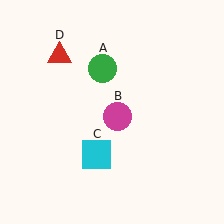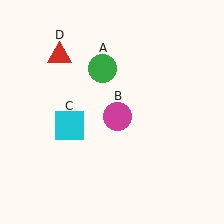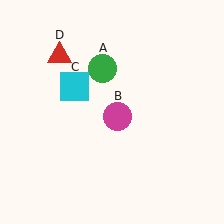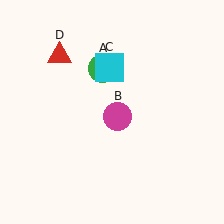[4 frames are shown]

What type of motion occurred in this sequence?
The cyan square (object C) rotated clockwise around the center of the scene.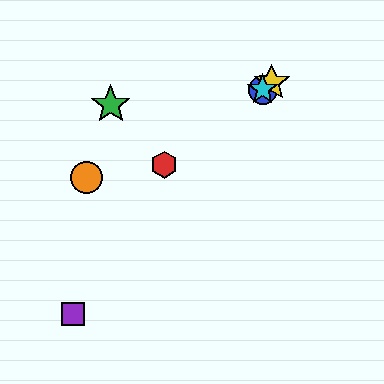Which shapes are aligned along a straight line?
The red hexagon, the blue circle, the yellow star, the cyan star are aligned along a straight line.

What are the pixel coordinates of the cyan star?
The cyan star is at (263, 90).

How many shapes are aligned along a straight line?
4 shapes (the red hexagon, the blue circle, the yellow star, the cyan star) are aligned along a straight line.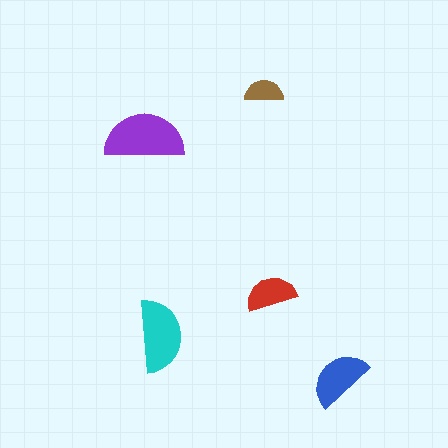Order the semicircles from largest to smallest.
the purple one, the cyan one, the blue one, the red one, the brown one.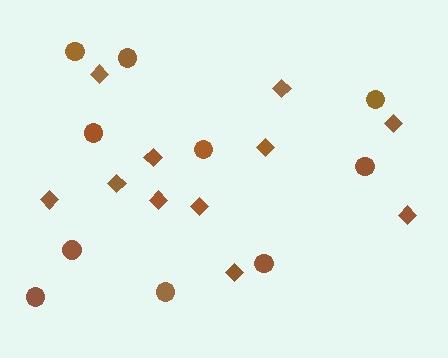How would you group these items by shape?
There are 2 groups: one group of circles (10) and one group of diamonds (11).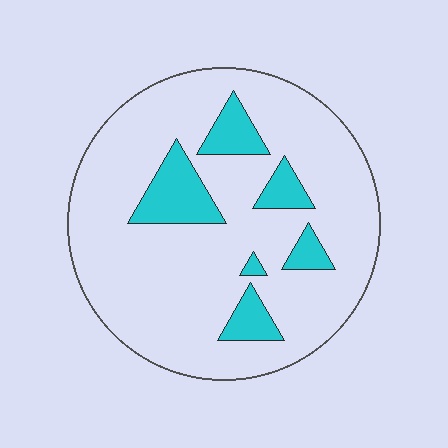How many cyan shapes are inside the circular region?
6.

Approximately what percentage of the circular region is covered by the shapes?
Approximately 15%.